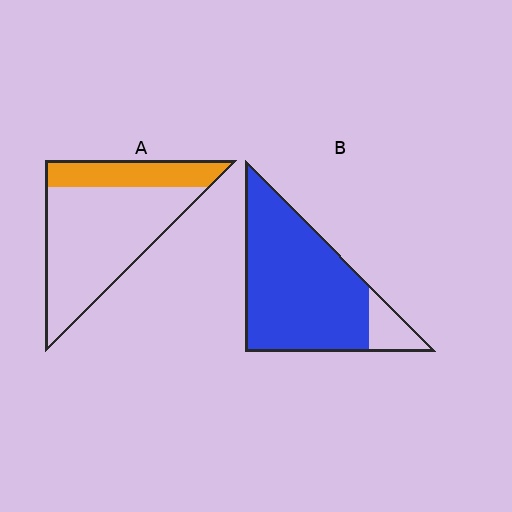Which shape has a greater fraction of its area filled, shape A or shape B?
Shape B.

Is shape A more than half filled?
No.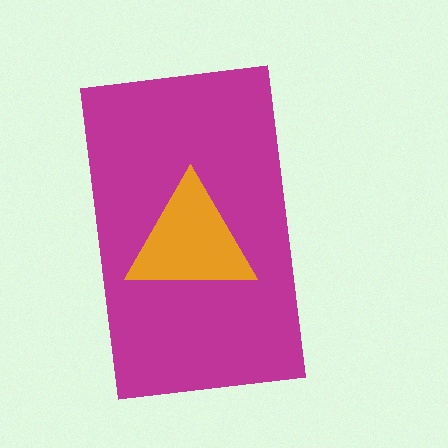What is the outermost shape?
The magenta rectangle.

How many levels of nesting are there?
2.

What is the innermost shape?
The orange triangle.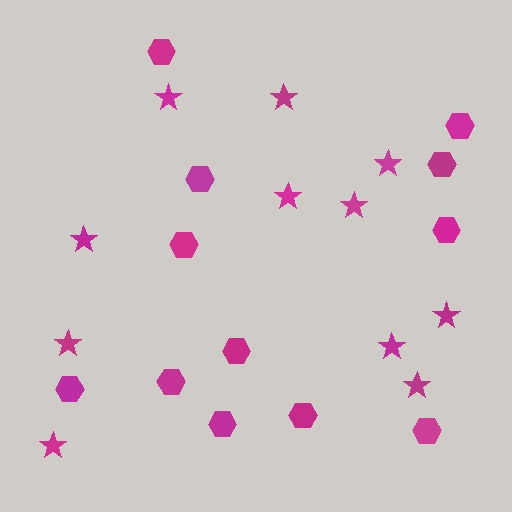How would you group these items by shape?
There are 2 groups: one group of hexagons (12) and one group of stars (11).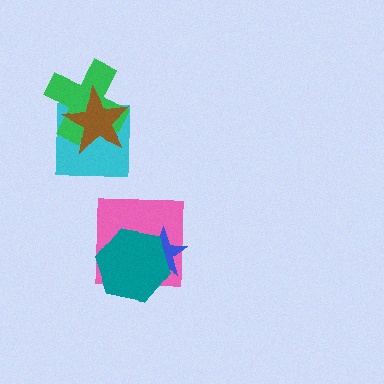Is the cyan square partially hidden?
Yes, it is partially covered by another shape.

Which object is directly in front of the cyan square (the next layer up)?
The green cross is directly in front of the cyan square.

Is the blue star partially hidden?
Yes, it is partially covered by another shape.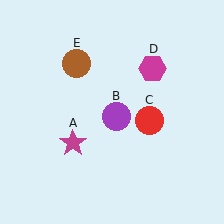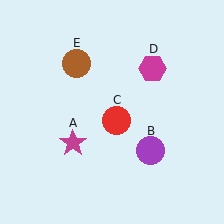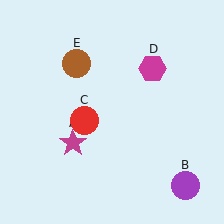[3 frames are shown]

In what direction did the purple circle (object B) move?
The purple circle (object B) moved down and to the right.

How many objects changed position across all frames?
2 objects changed position: purple circle (object B), red circle (object C).